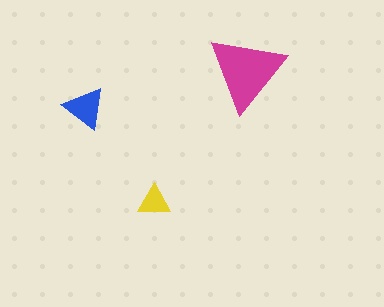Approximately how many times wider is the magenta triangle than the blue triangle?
About 2 times wider.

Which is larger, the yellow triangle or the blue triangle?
The blue one.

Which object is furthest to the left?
The blue triangle is leftmost.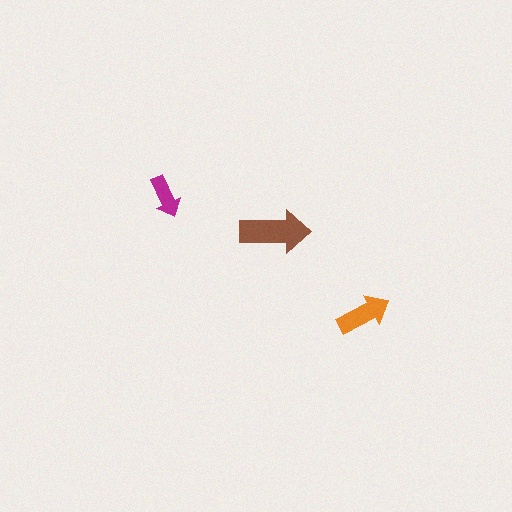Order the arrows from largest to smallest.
the brown one, the orange one, the magenta one.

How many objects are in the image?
There are 3 objects in the image.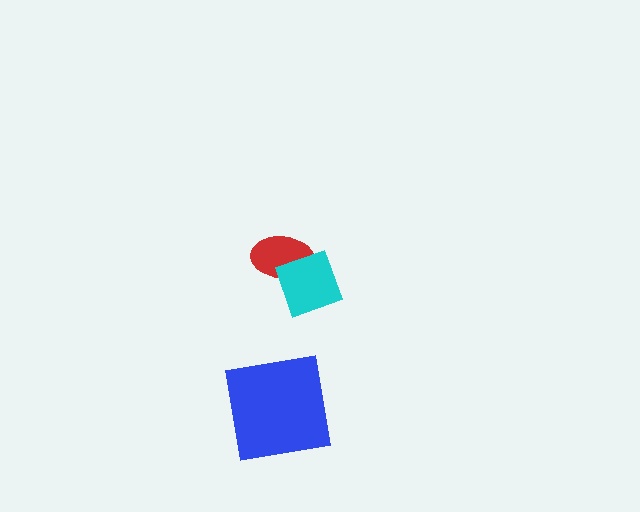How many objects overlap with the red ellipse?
1 object overlaps with the red ellipse.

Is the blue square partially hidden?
No, no other shape covers it.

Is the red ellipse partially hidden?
Yes, it is partially covered by another shape.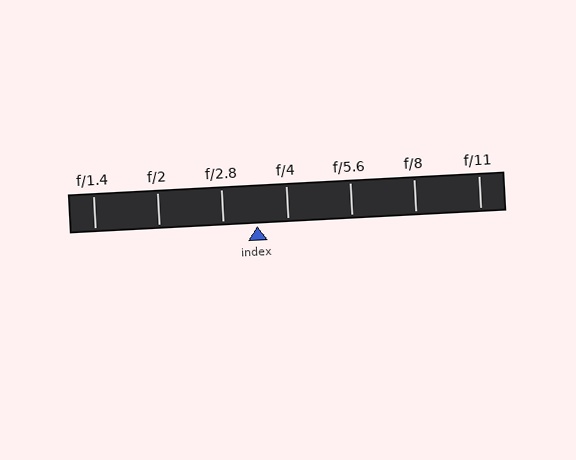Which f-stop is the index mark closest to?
The index mark is closest to f/4.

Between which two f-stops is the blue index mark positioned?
The index mark is between f/2.8 and f/4.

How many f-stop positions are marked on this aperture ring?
There are 7 f-stop positions marked.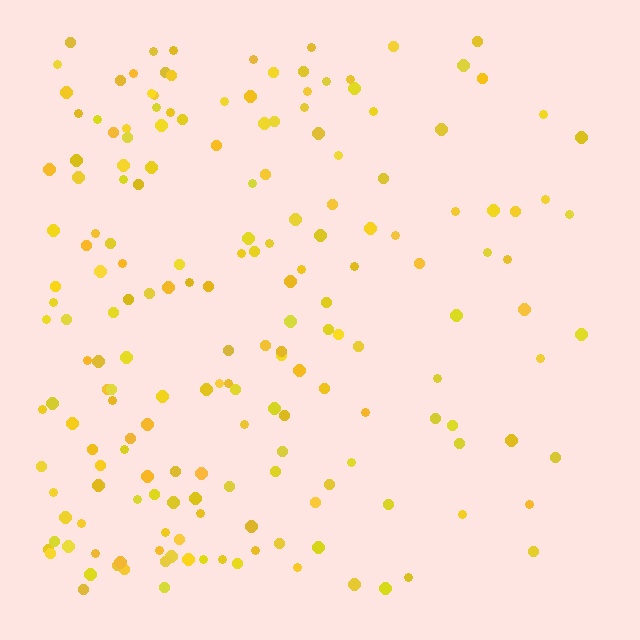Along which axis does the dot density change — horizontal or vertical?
Horizontal.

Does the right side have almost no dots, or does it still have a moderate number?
Still a moderate number, just noticeably fewer than the left.